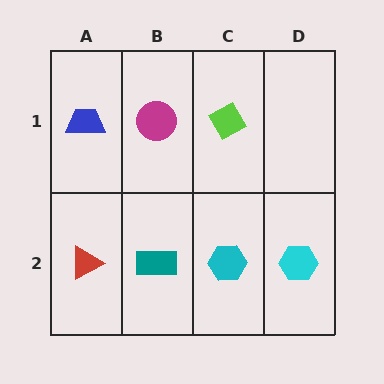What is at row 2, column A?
A red triangle.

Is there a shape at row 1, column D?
No, that cell is empty.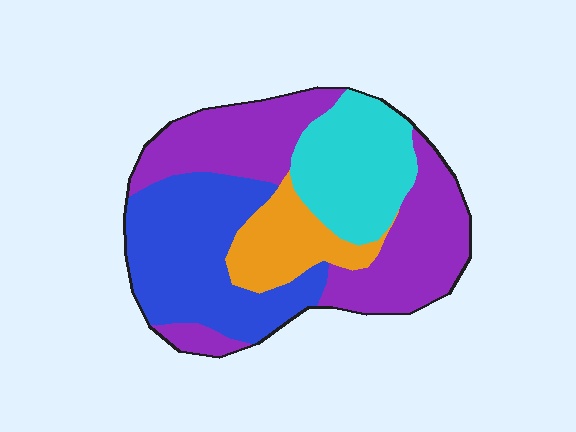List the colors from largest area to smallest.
From largest to smallest: purple, blue, cyan, orange.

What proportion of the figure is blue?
Blue takes up about one third (1/3) of the figure.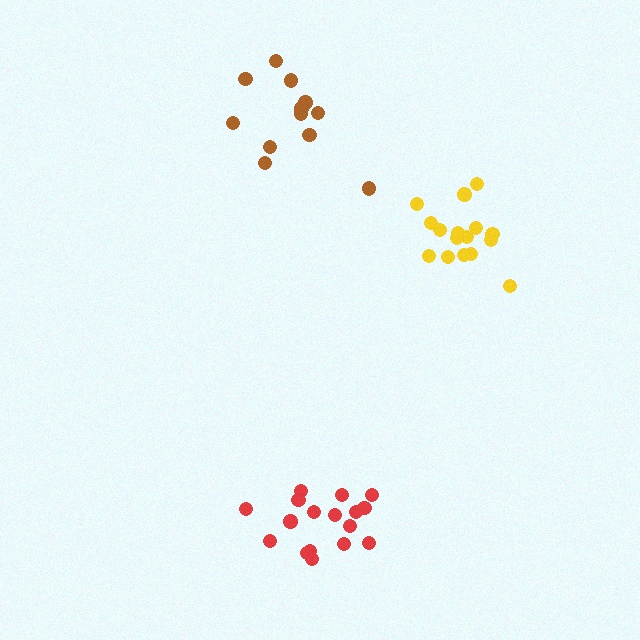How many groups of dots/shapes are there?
There are 3 groups.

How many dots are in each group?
Group 1: 17 dots, Group 2: 17 dots, Group 3: 12 dots (46 total).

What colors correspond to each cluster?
The clusters are colored: yellow, red, brown.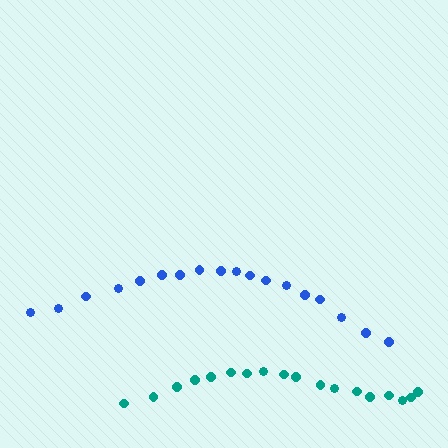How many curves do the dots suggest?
There are 2 distinct paths.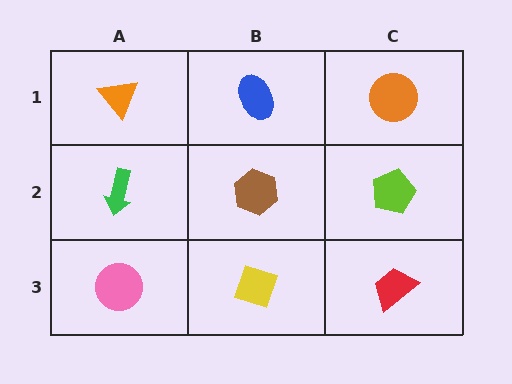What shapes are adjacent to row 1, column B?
A brown hexagon (row 2, column B), an orange triangle (row 1, column A), an orange circle (row 1, column C).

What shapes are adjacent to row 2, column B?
A blue ellipse (row 1, column B), a yellow diamond (row 3, column B), a green arrow (row 2, column A), a lime pentagon (row 2, column C).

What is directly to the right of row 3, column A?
A yellow diamond.